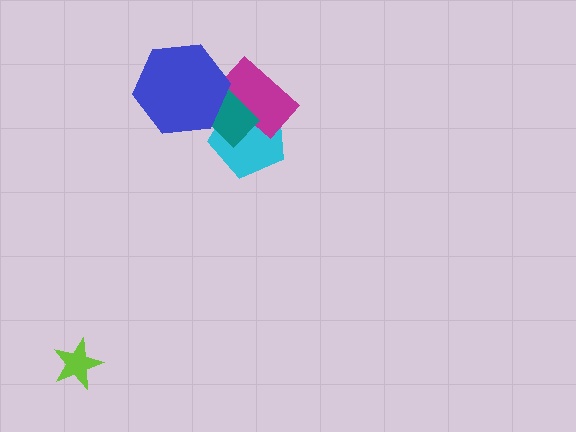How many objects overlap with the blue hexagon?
2 objects overlap with the blue hexagon.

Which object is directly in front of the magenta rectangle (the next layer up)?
The teal rectangle is directly in front of the magenta rectangle.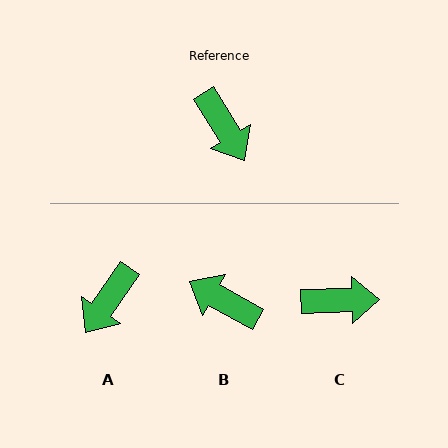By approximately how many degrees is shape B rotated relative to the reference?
Approximately 150 degrees clockwise.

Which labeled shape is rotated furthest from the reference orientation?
B, about 150 degrees away.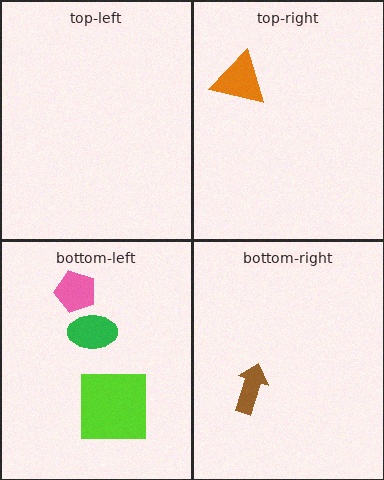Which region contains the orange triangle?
The top-right region.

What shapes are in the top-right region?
The orange triangle.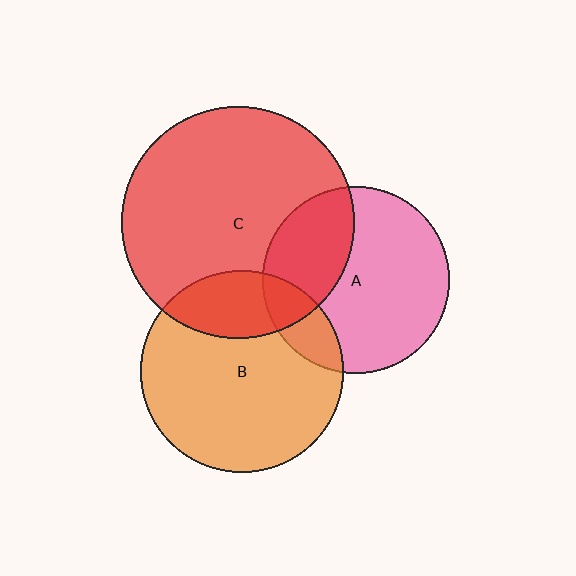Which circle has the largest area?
Circle C (red).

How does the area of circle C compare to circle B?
Approximately 1.3 times.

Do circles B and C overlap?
Yes.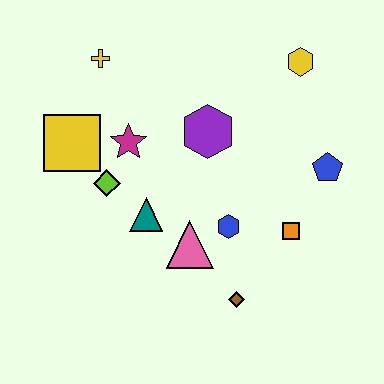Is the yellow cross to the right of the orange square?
No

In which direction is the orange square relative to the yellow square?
The orange square is to the right of the yellow square.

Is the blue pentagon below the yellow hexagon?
Yes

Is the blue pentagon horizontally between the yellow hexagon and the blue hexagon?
No